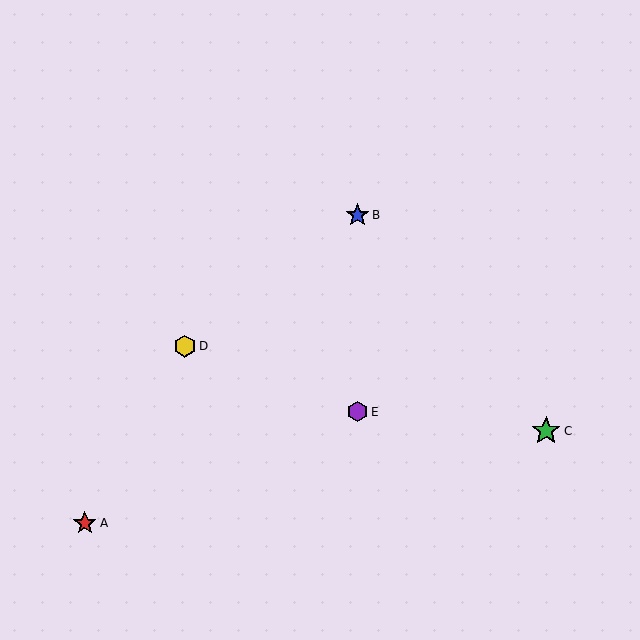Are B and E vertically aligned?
Yes, both are at x≈357.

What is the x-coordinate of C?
Object C is at x≈546.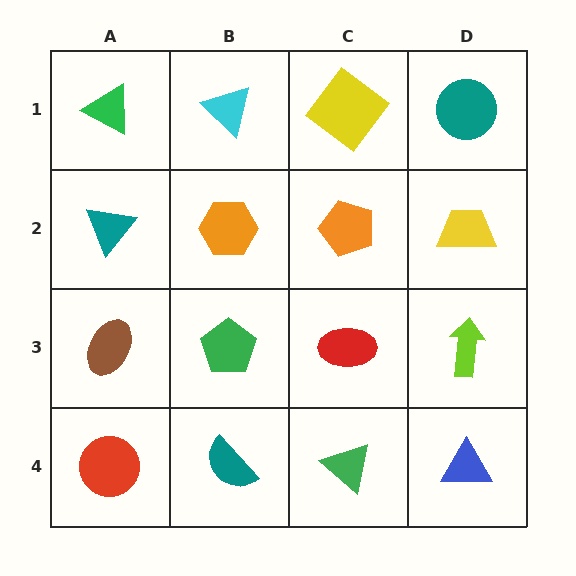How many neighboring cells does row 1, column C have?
3.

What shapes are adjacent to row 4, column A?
A brown ellipse (row 3, column A), a teal semicircle (row 4, column B).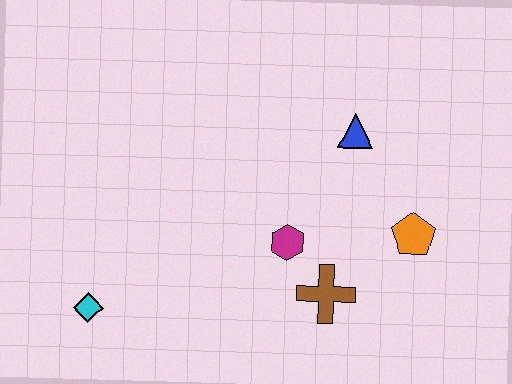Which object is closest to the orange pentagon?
The brown cross is closest to the orange pentagon.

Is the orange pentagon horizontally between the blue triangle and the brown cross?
No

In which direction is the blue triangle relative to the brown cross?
The blue triangle is above the brown cross.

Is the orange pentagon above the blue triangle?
No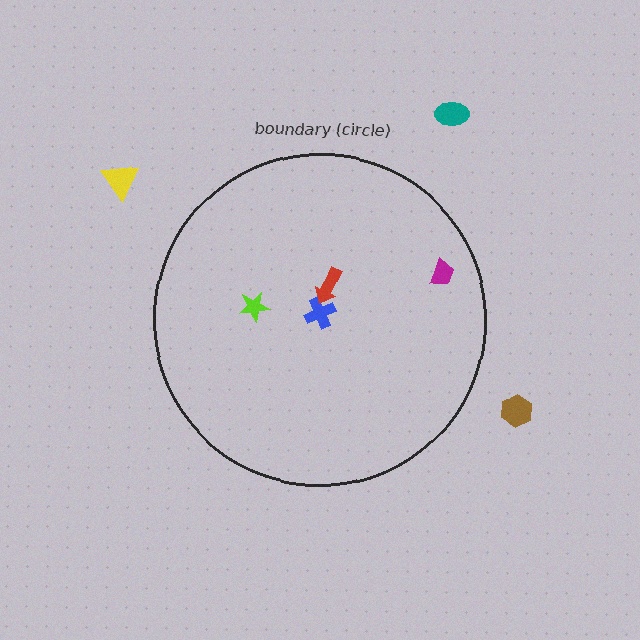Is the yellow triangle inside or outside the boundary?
Outside.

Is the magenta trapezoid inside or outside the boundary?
Inside.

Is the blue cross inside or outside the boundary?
Inside.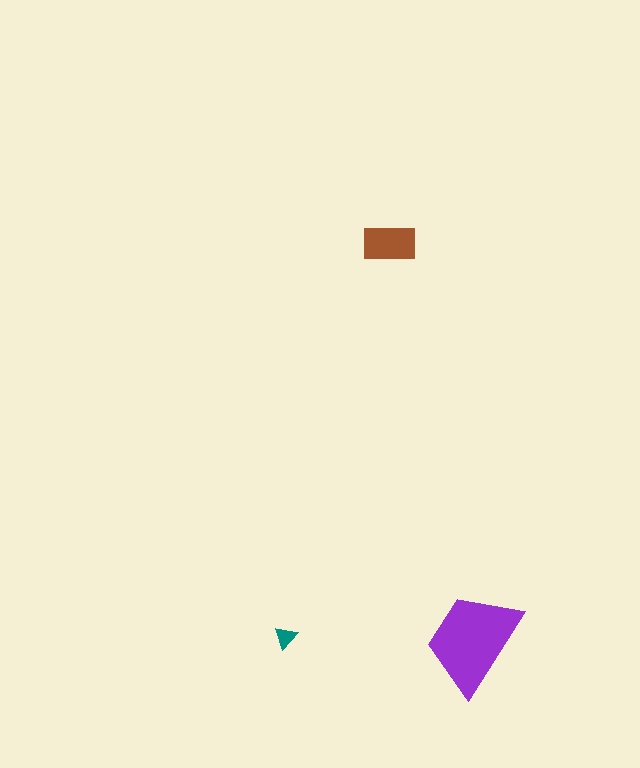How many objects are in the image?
There are 3 objects in the image.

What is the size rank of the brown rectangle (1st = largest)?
2nd.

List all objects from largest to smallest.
The purple trapezoid, the brown rectangle, the teal triangle.